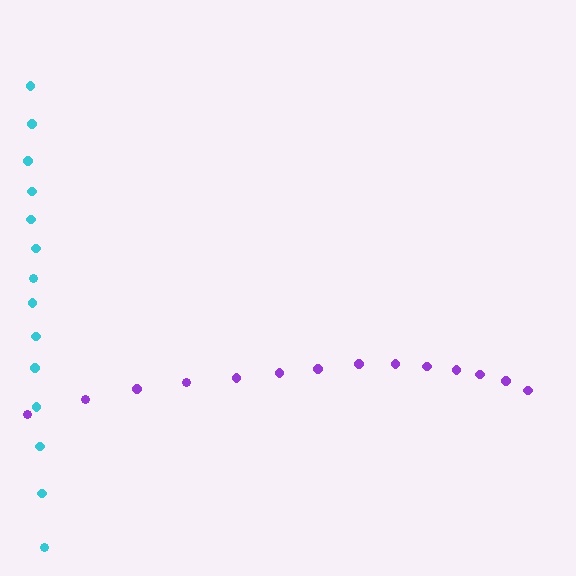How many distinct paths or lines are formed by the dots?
There are 2 distinct paths.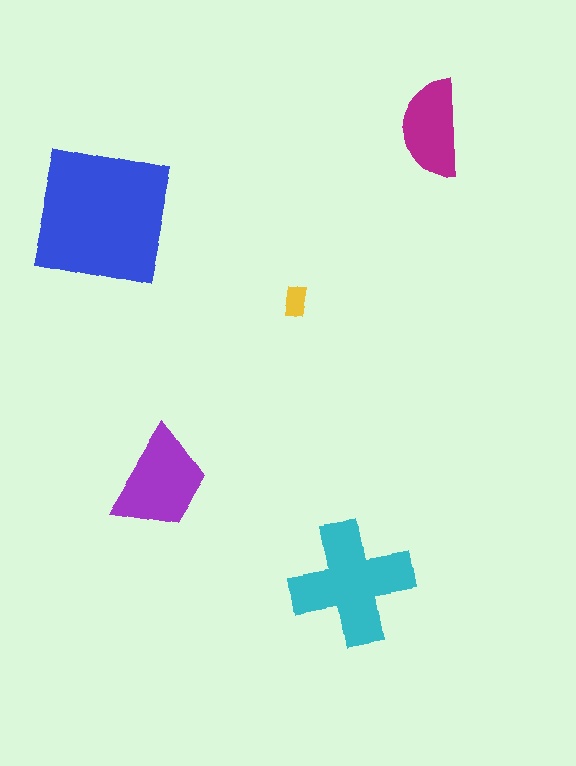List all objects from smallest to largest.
The yellow rectangle, the magenta semicircle, the purple trapezoid, the cyan cross, the blue square.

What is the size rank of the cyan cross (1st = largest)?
2nd.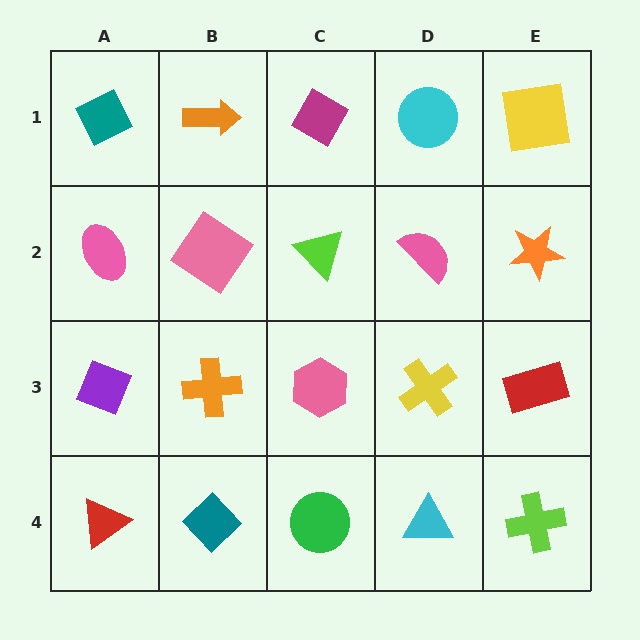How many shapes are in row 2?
5 shapes.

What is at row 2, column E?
An orange star.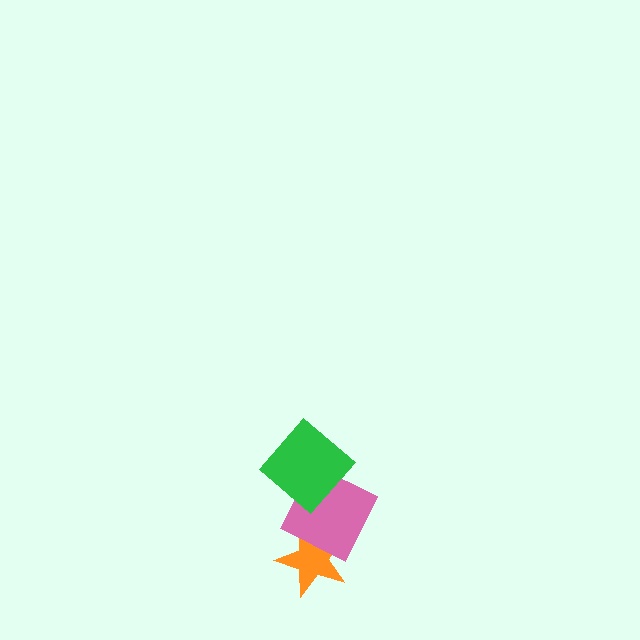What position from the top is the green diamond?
The green diamond is 1st from the top.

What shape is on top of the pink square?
The green diamond is on top of the pink square.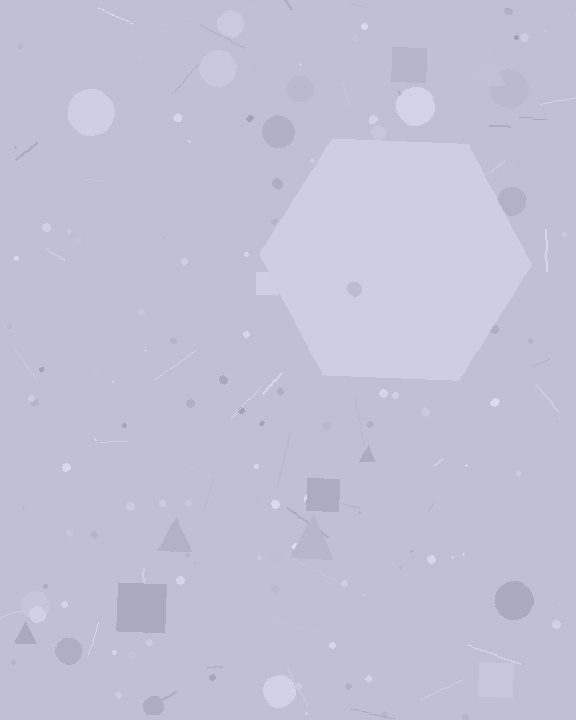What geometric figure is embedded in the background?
A hexagon is embedded in the background.